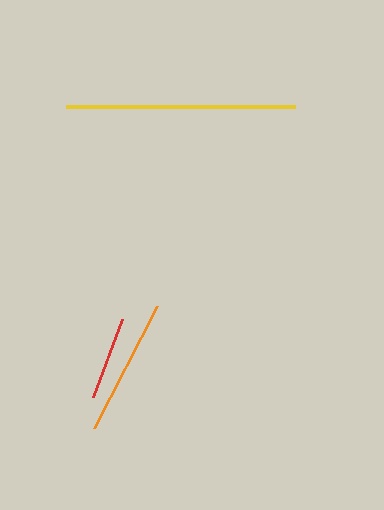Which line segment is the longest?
The yellow line is the longest at approximately 230 pixels.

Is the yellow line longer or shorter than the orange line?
The yellow line is longer than the orange line.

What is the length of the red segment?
The red segment is approximately 84 pixels long.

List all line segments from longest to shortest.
From longest to shortest: yellow, orange, red.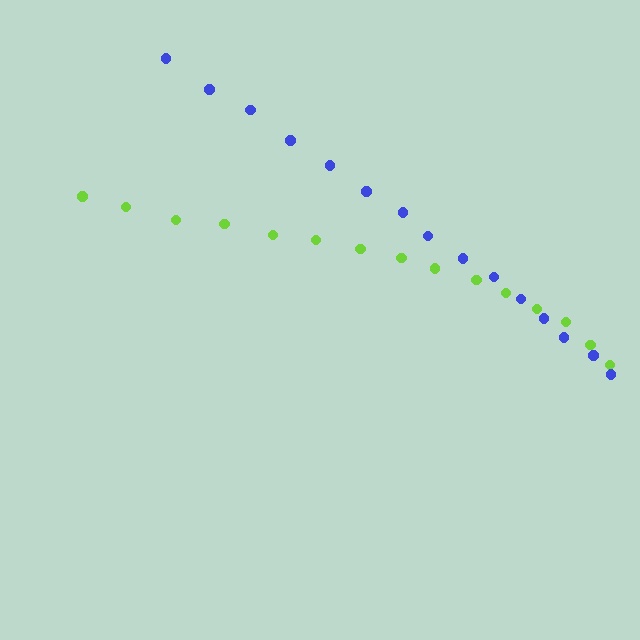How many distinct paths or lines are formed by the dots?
There are 2 distinct paths.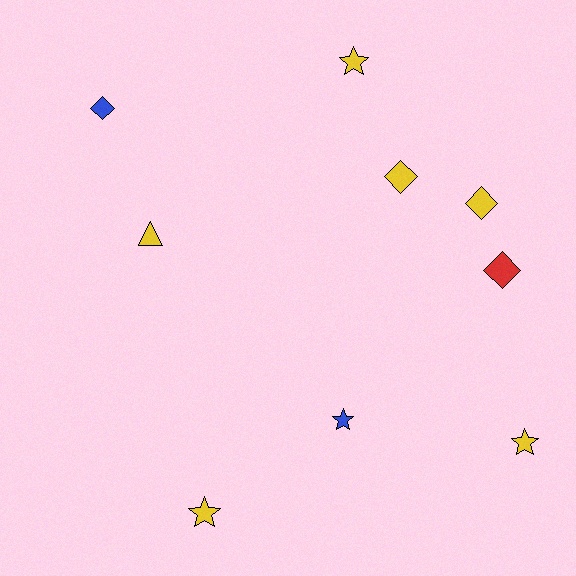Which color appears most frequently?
Yellow, with 6 objects.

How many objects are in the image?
There are 9 objects.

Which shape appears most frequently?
Star, with 4 objects.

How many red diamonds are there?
There is 1 red diamond.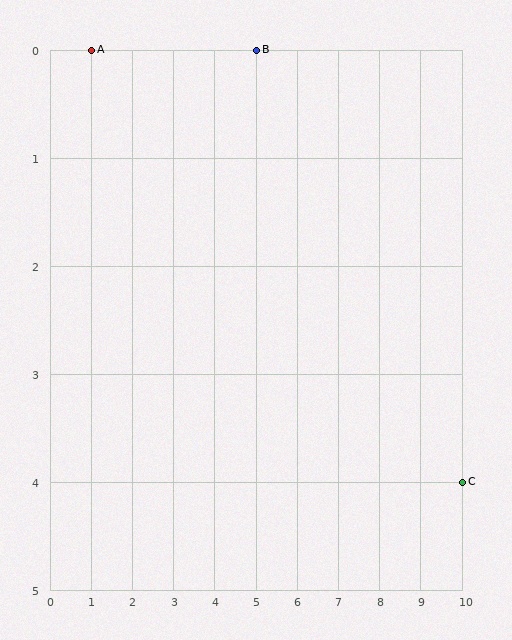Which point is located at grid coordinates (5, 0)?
Point B is at (5, 0).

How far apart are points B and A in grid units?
Points B and A are 4 columns apart.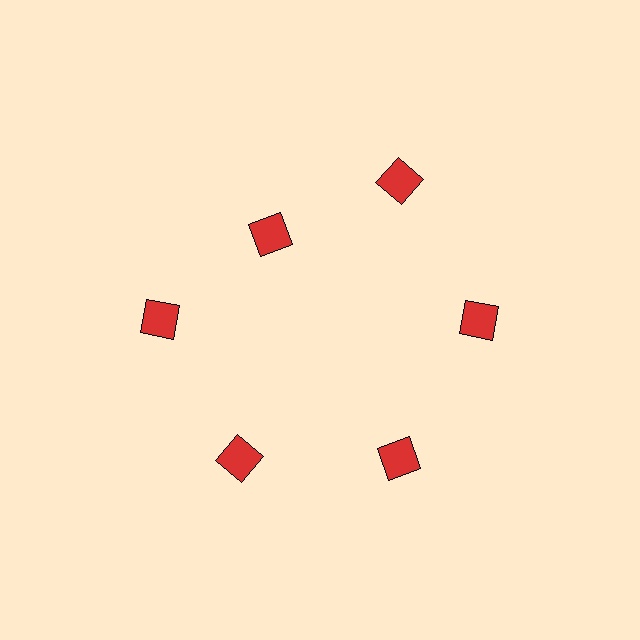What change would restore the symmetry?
The symmetry would be restored by moving it outward, back onto the ring so that all 6 diamonds sit at equal angles and equal distance from the center.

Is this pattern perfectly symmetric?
No. The 6 red diamonds are arranged in a ring, but one element near the 11 o'clock position is pulled inward toward the center, breaking the 6-fold rotational symmetry.